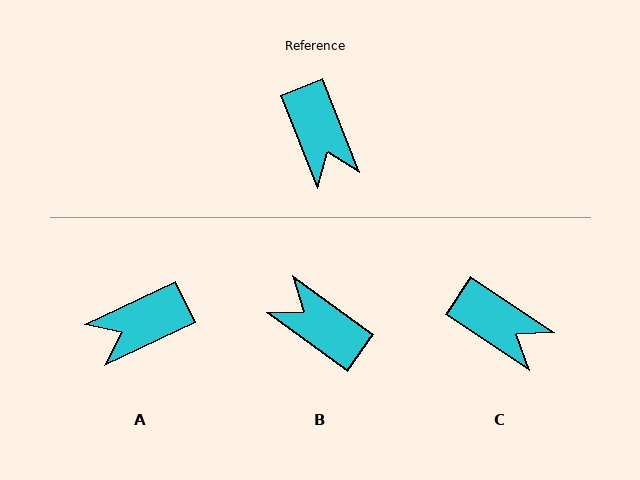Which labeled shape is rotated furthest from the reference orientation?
B, about 148 degrees away.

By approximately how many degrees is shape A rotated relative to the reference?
Approximately 86 degrees clockwise.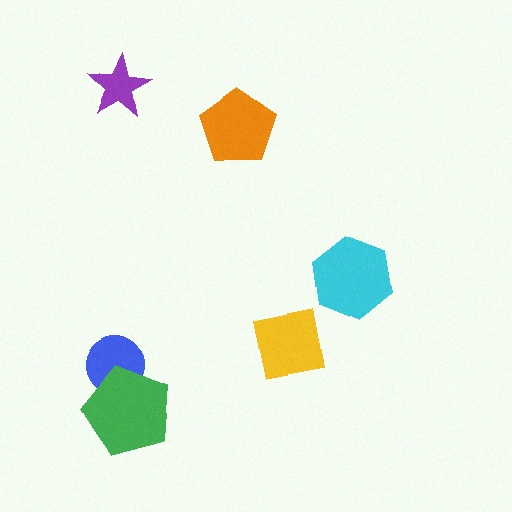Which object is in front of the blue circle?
The green pentagon is in front of the blue circle.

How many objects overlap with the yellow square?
0 objects overlap with the yellow square.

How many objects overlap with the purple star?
0 objects overlap with the purple star.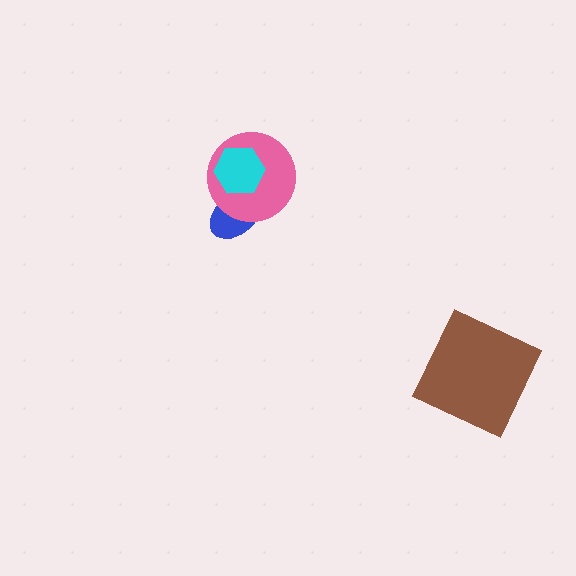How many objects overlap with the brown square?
0 objects overlap with the brown square.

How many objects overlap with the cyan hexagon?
2 objects overlap with the cyan hexagon.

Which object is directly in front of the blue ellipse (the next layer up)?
The pink circle is directly in front of the blue ellipse.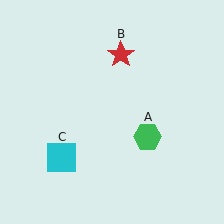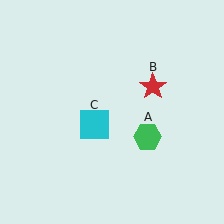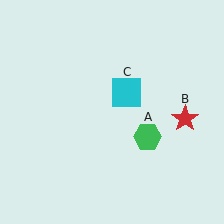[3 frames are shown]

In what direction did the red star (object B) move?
The red star (object B) moved down and to the right.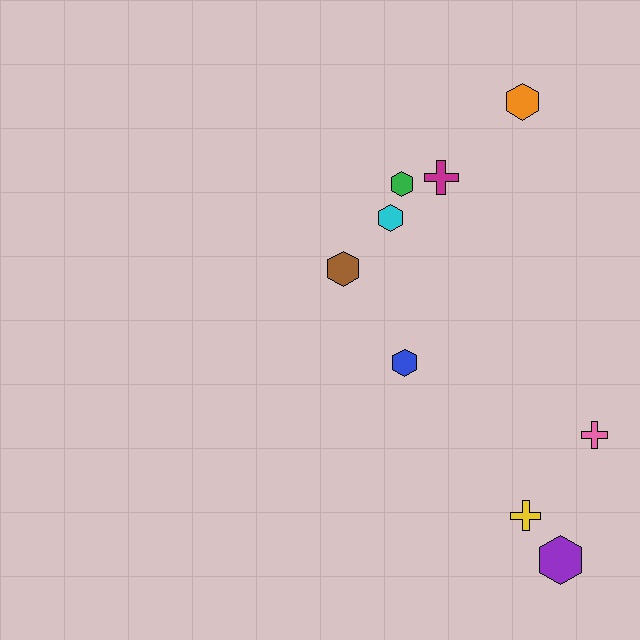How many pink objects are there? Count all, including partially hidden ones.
There is 1 pink object.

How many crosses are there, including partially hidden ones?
There are 3 crosses.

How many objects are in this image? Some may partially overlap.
There are 9 objects.